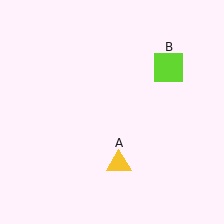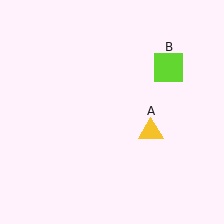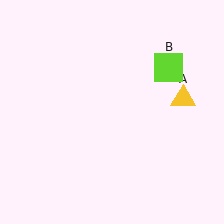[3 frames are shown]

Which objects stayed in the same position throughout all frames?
Lime square (object B) remained stationary.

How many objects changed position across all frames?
1 object changed position: yellow triangle (object A).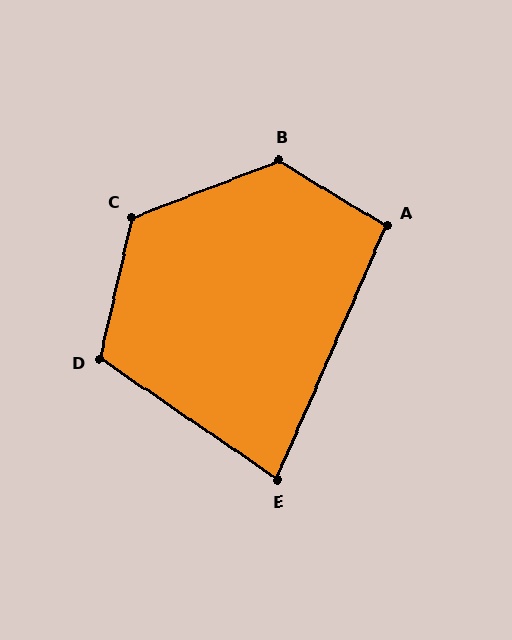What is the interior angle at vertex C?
Approximately 124 degrees (obtuse).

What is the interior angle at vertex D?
Approximately 112 degrees (obtuse).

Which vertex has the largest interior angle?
B, at approximately 128 degrees.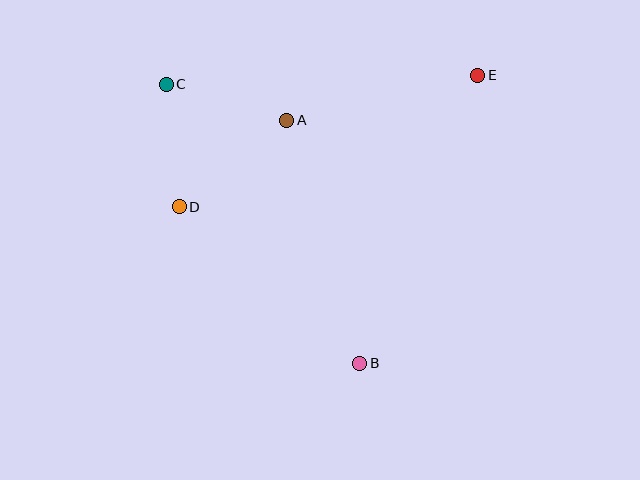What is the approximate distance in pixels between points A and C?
The distance between A and C is approximately 126 pixels.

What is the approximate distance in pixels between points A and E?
The distance between A and E is approximately 196 pixels.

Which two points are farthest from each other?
Points B and C are farthest from each other.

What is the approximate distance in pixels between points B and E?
The distance between B and E is approximately 311 pixels.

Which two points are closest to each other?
Points C and D are closest to each other.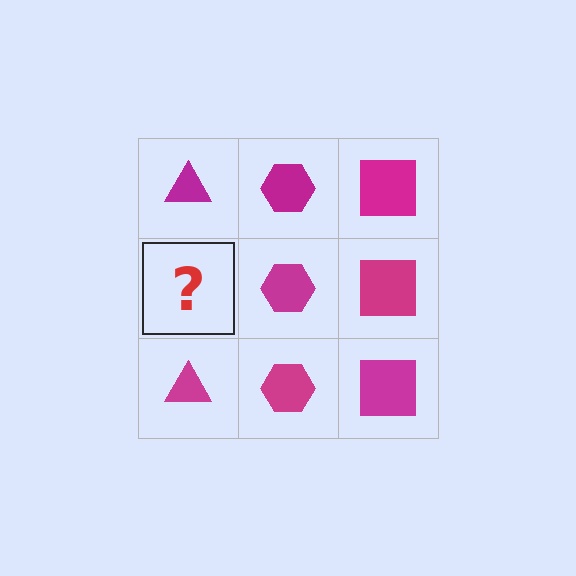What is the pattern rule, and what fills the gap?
The rule is that each column has a consistent shape. The gap should be filled with a magenta triangle.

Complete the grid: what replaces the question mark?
The question mark should be replaced with a magenta triangle.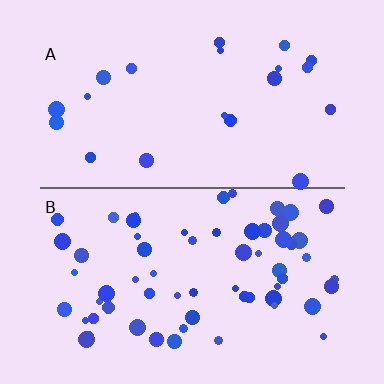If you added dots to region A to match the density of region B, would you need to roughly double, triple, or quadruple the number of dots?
Approximately triple.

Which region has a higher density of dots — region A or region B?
B (the bottom).